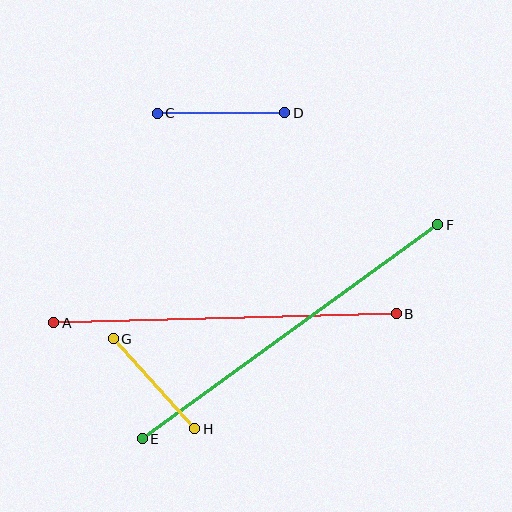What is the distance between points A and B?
The distance is approximately 342 pixels.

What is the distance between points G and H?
The distance is approximately 122 pixels.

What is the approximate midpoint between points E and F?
The midpoint is at approximately (290, 332) pixels.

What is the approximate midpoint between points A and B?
The midpoint is at approximately (225, 318) pixels.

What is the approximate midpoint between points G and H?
The midpoint is at approximately (154, 384) pixels.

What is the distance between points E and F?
The distance is approximately 365 pixels.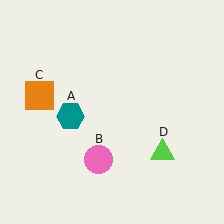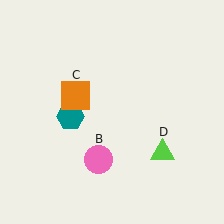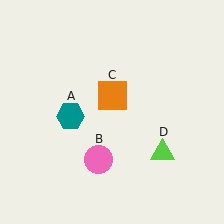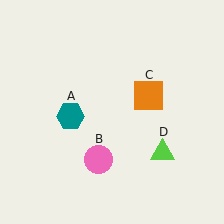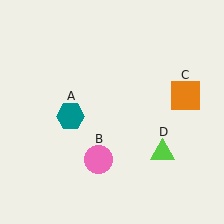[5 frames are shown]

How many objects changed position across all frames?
1 object changed position: orange square (object C).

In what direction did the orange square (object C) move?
The orange square (object C) moved right.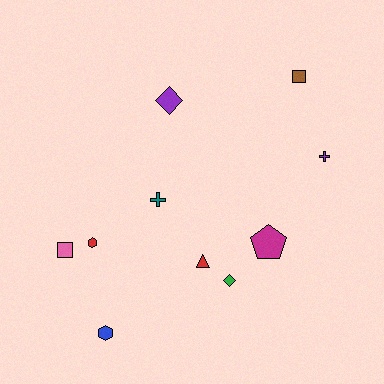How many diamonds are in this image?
There are 2 diamonds.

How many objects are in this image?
There are 10 objects.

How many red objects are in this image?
There are 2 red objects.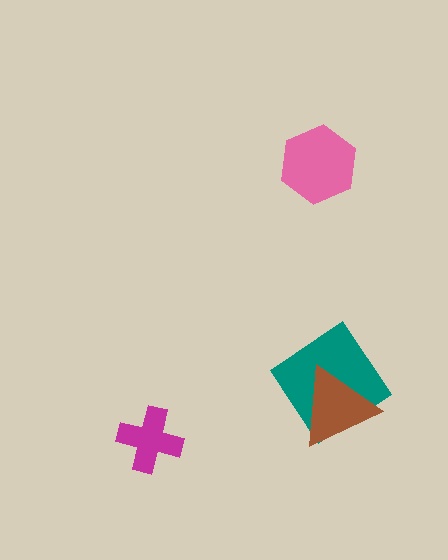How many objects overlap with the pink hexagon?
0 objects overlap with the pink hexagon.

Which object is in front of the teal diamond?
The brown triangle is in front of the teal diamond.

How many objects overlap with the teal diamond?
1 object overlaps with the teal diamond.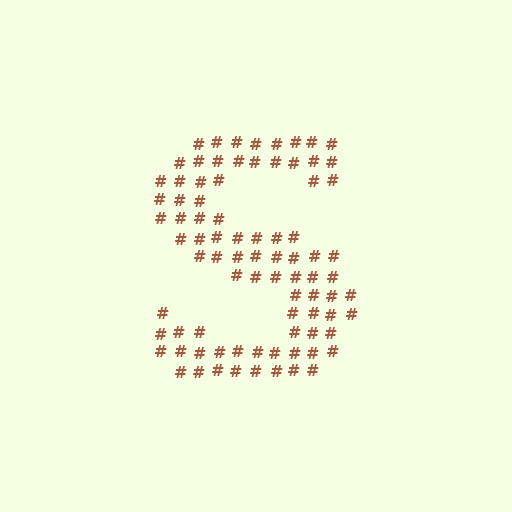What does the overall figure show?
The overall figure shows the letter S.